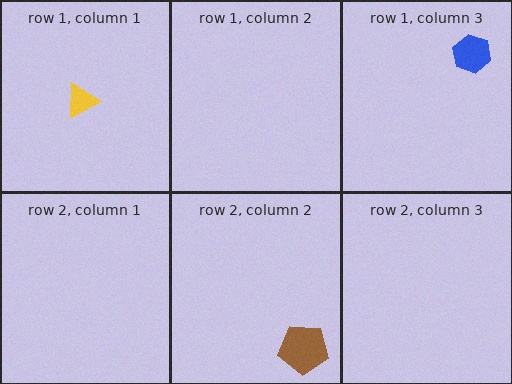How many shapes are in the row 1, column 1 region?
1.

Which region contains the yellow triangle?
The row 1, column 1 region.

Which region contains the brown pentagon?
The row 2, column 2 region.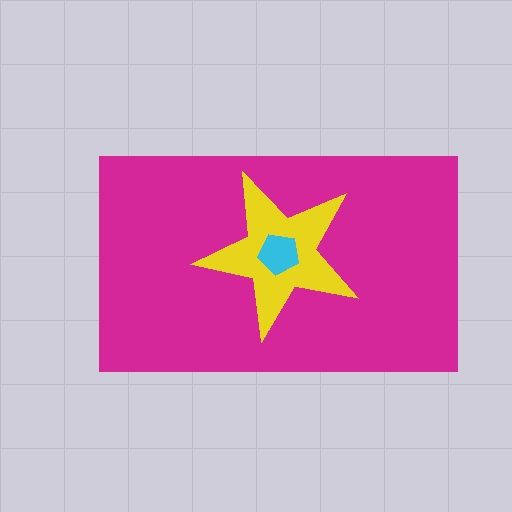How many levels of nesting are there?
3.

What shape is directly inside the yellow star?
The cyan pentagon.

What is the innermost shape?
The cyan pentagon.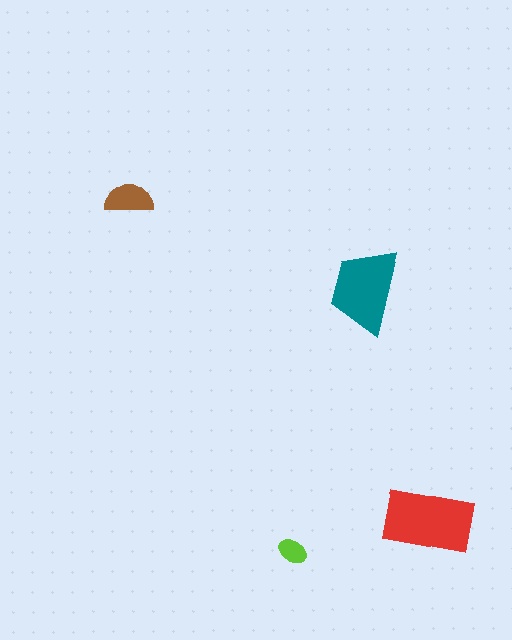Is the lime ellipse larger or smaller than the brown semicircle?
Smaller.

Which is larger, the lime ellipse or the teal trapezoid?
The teal trapezoid.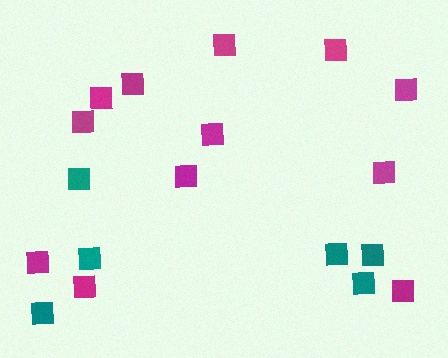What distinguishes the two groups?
There are 2 groups: one group of teal squares (6) and one group of magenta squares (12).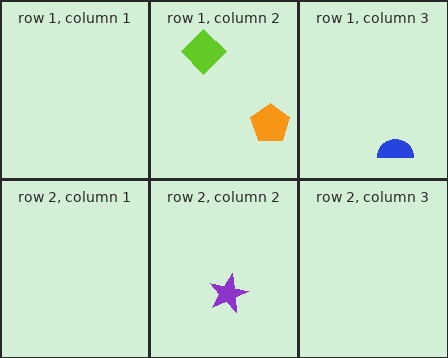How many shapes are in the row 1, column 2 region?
2.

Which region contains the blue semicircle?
The row 1, column 3 region.